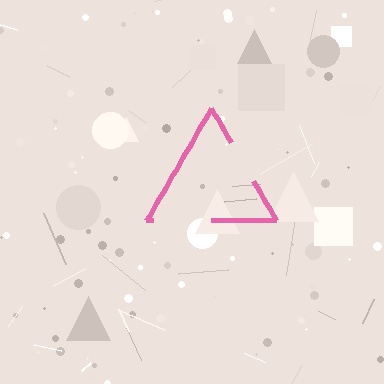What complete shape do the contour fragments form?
The contour fragments form a triangle.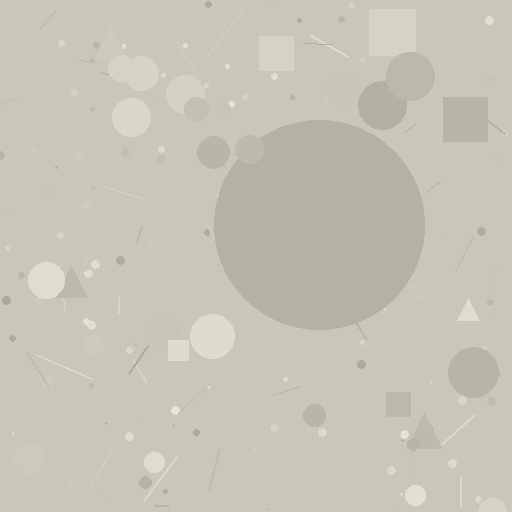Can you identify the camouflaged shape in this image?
The camouflaged shape is a circle.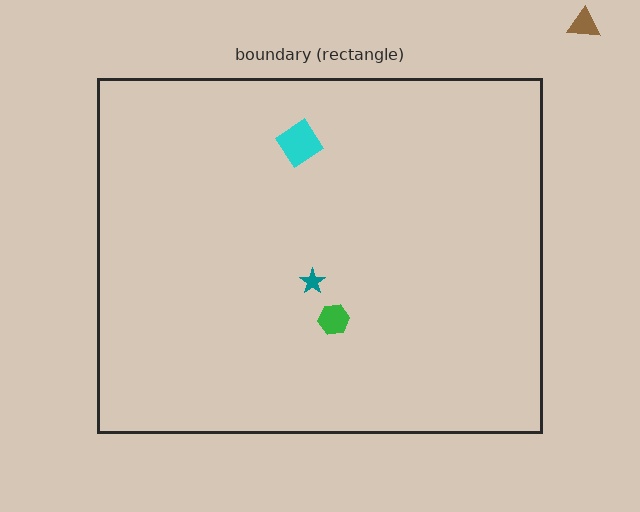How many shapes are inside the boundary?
3 inside, 1 outside.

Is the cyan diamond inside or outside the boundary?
Inside.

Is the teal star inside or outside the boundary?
Inside.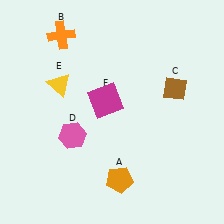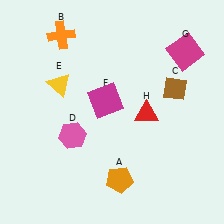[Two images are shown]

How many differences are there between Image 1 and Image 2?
There are 2 differences between the two images.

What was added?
A magenta square (G), a red triangle (H) were added in Image 2.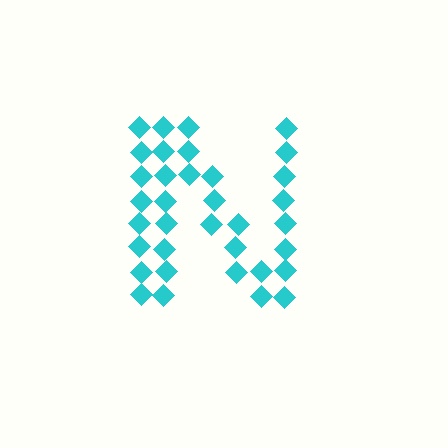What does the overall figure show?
The overall figure shows the letter N.